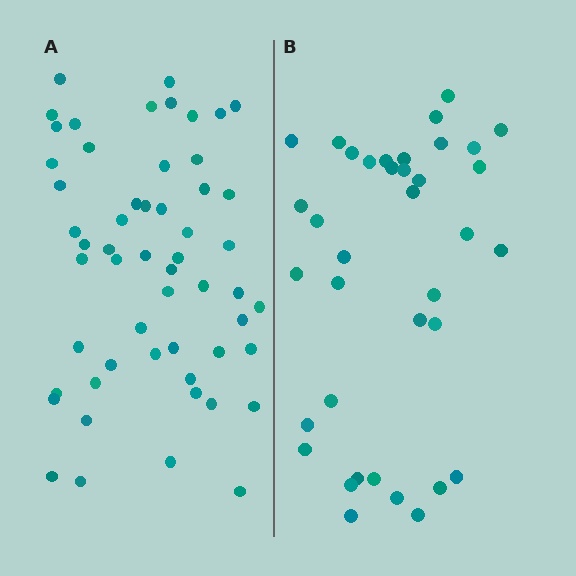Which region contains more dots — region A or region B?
Region A (the left region) has more dots.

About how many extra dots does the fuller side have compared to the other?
Region A has approximately 20 more dots than region B.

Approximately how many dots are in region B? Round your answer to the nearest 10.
About 40 dots. (The exact count is 37, which rounds to 40.)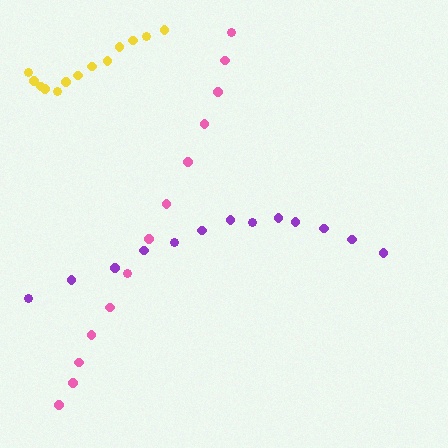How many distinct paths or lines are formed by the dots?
There are 3 distinct paths.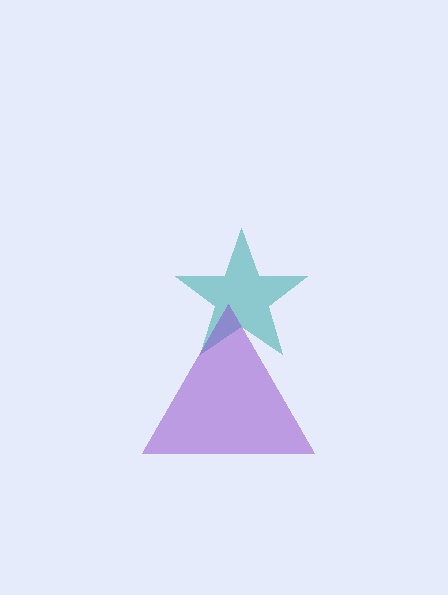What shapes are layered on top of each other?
The layered shapes are: a teal star, a purple triangle.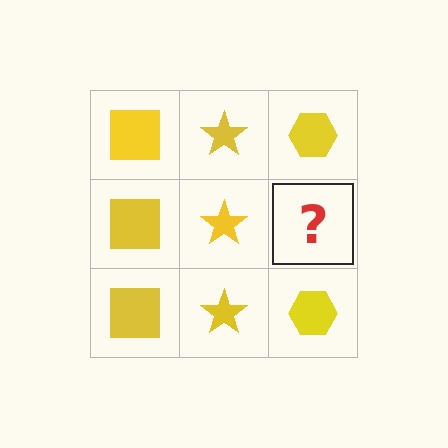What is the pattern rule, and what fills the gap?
The rule is that each column has a consistent shape. The gap should be filled with a yellow hexagon.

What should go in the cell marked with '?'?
The missing cell should contain a yellow hexagon.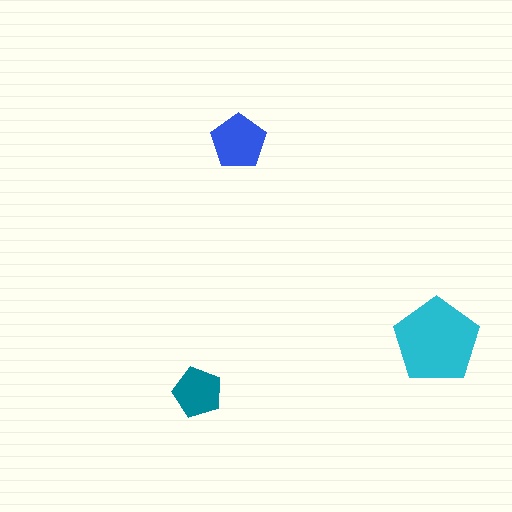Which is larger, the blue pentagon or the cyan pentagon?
The cyan one.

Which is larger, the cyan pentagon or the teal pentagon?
The cyan one.